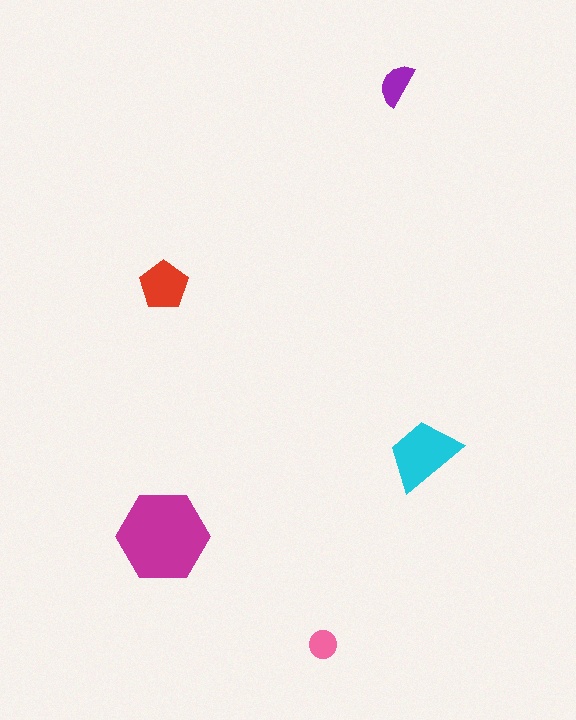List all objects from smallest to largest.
The pink circle, the purple semicircle, the red pentagon, the cyan trapezoid, the magenta hexagon.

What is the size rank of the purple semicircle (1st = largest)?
4th.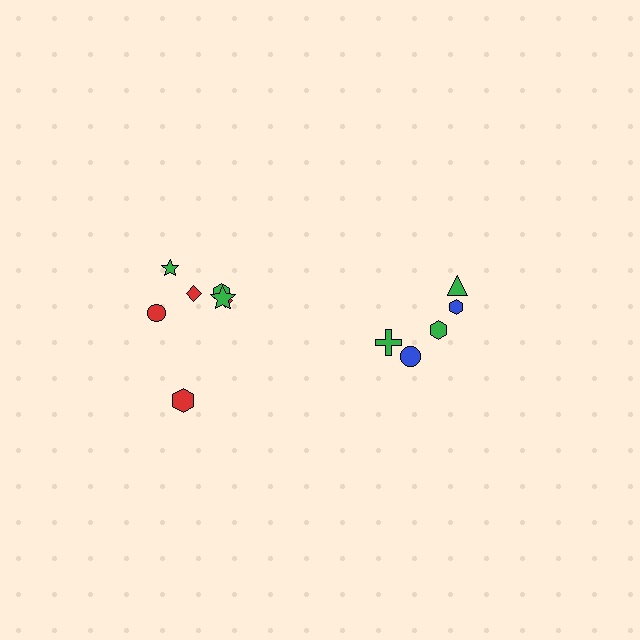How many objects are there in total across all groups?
There are 12 objects.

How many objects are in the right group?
There are 5 objects.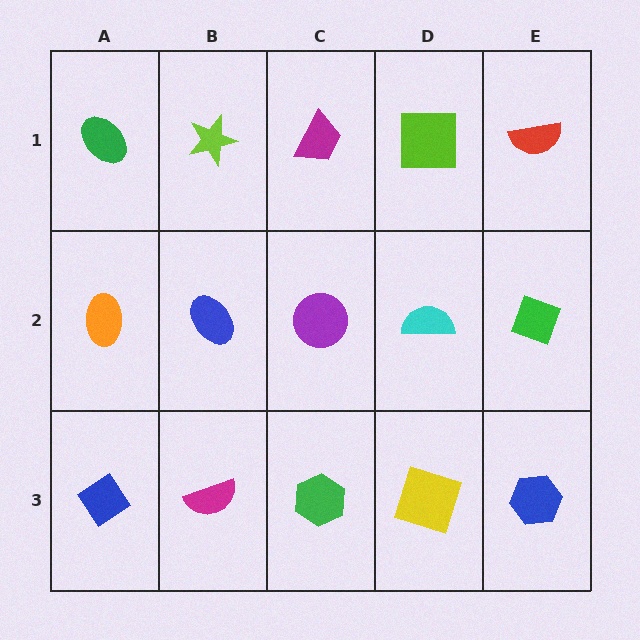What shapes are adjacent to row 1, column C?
A purple circle (row 2, column C), a lime star (row 1, column B), a lime square (row 1, column D).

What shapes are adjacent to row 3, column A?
An orange ellipse (row 2, column A), a magenta semicircle (row 3, column B).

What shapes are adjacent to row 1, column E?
A green diamond (row 2, column E), a lime square (row 1, column D).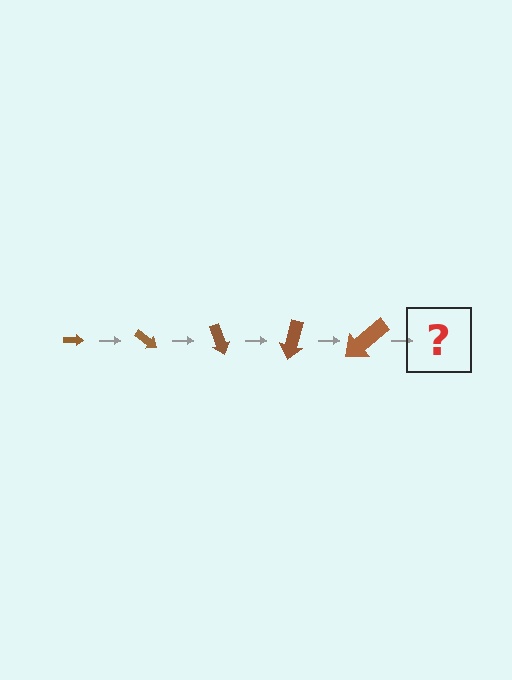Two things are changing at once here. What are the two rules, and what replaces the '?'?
The two rules are that the arrow grows larger each step and it rotates 35 degrees each step. The '?' should be an arrow, larger than the previous one and rotated 175 degrees from the start.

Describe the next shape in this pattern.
It should be an arrow, larger than the previous one and rotated 175 degrees from the start.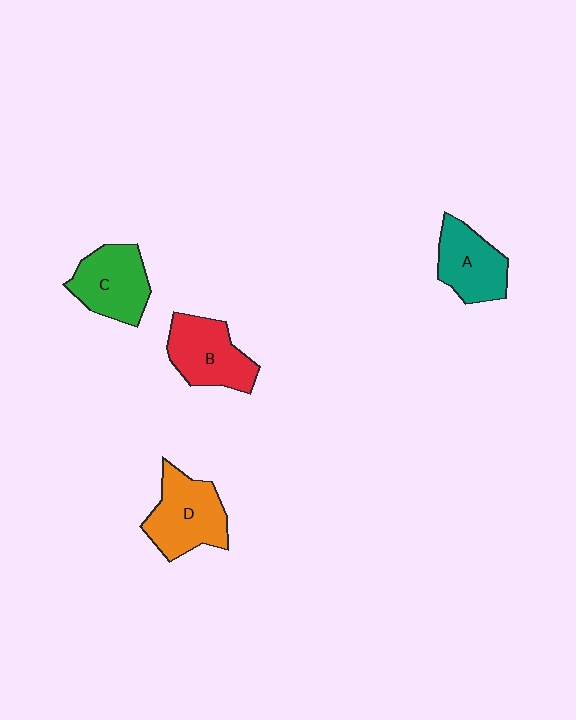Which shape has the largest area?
Shape D (orange).